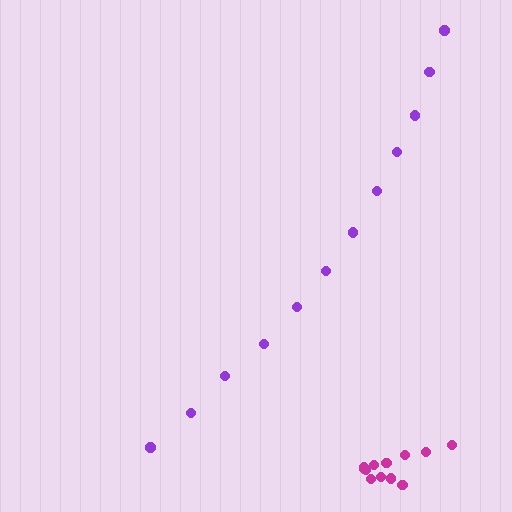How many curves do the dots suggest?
There are 2 distinct paths.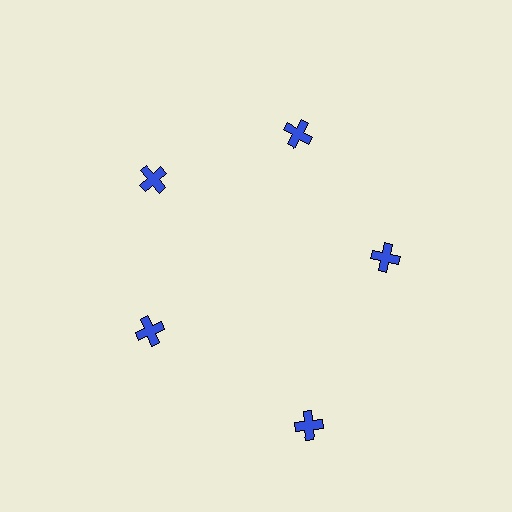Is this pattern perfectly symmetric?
No. The 5 blue crosses are arranged in a ring, but one element near the 5 o'clock position is pushed outward from the center, breaking the 5-fold rotational symmetry.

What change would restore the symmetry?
The symmetry would be restored by moving it inward, back onto the ring so that all 5 crosses sit at equal angles and equal distance from the center.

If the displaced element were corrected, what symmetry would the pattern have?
It would have 5-fold rotational symmetry — the pattern would map onto itself every 72 degrees.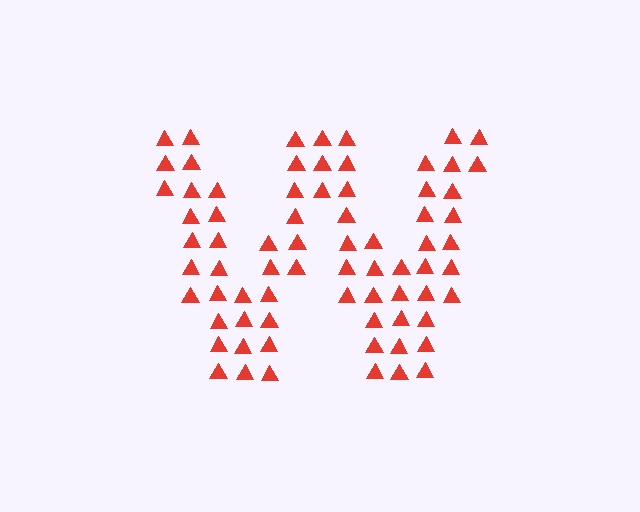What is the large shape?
The large shape is the letter W.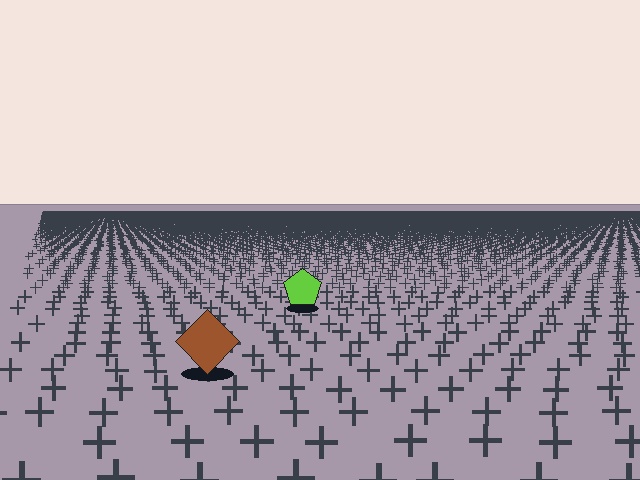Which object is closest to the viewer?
The brown diamond is closest. The texture marks near it are larger and more spread out.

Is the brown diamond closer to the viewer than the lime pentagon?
Yes. The brown diamond is closer — you can tell from the texture gradient: the ground texture is coarser near it.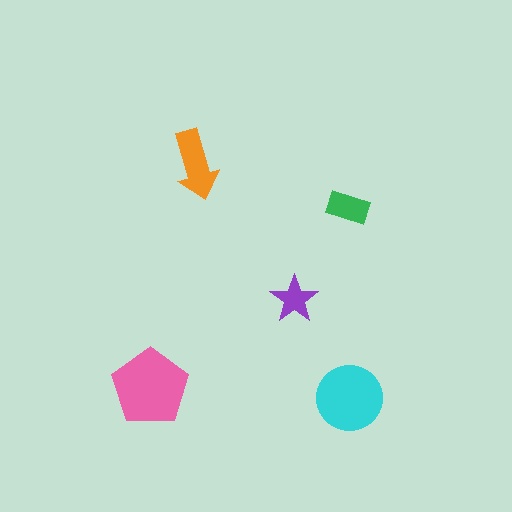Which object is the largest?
The pink pentagon.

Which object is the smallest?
The purple star.